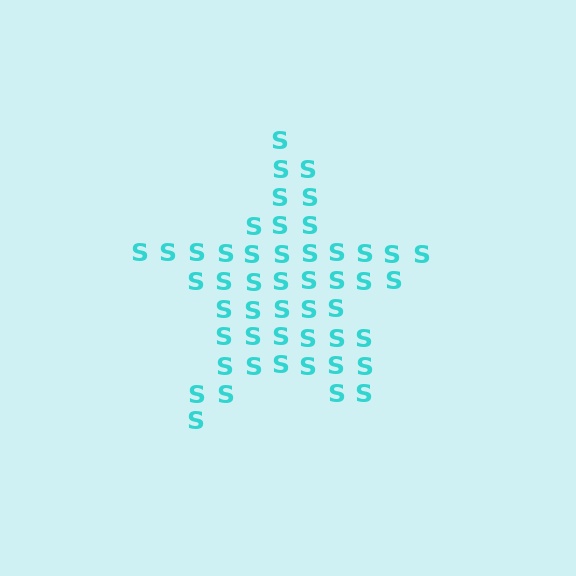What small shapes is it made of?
It is made of small letter S's.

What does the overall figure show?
The overall figure shows a star.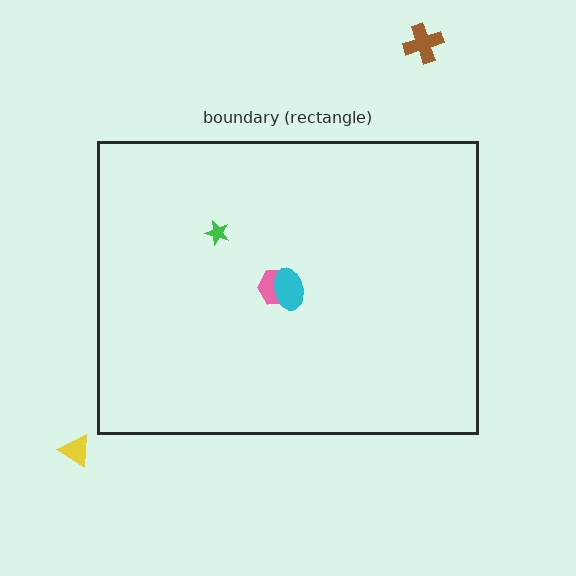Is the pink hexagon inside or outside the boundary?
Inside.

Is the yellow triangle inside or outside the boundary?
Outside.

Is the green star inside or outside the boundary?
Inside.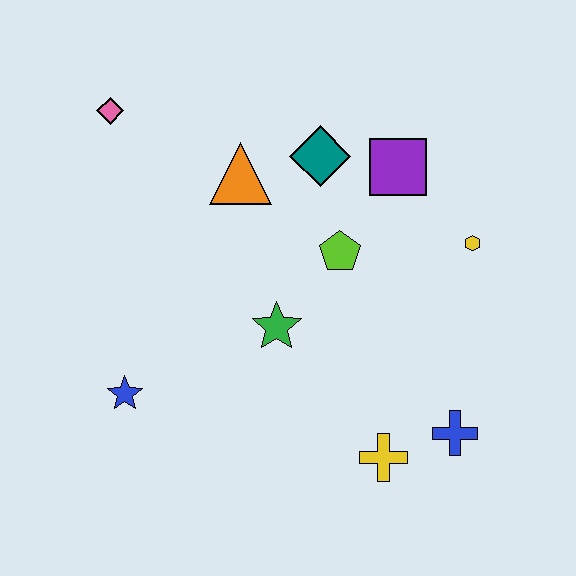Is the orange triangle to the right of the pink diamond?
Yes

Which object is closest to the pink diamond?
The orange triangle is closest to the pink diamond.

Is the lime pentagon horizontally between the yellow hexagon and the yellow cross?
No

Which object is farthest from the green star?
The pink diamond is farthest from the green star.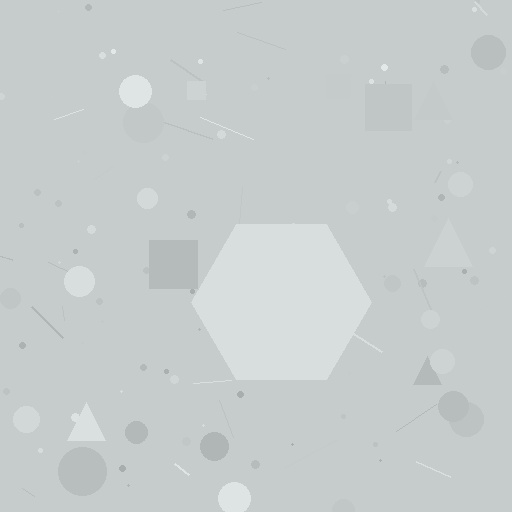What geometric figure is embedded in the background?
A hexagon is embedded in the background.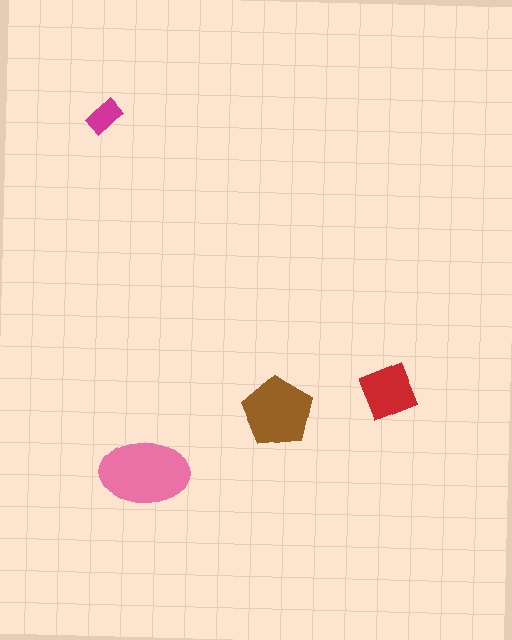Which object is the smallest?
The magenta rectangle.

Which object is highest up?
The magenta rectangle is topmost.